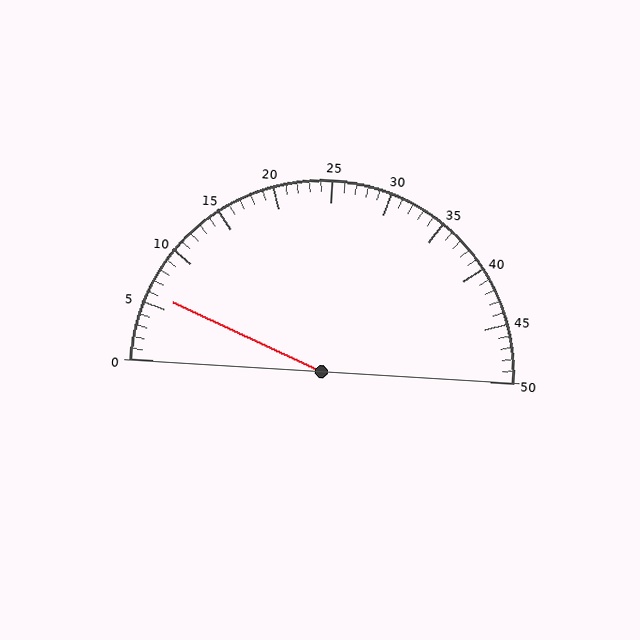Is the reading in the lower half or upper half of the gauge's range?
The reading is in the lower half of the range (0 to 50).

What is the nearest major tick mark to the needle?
The nearest major tick mark is 5.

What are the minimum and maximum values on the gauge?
The gauge ranges from 0 to 50.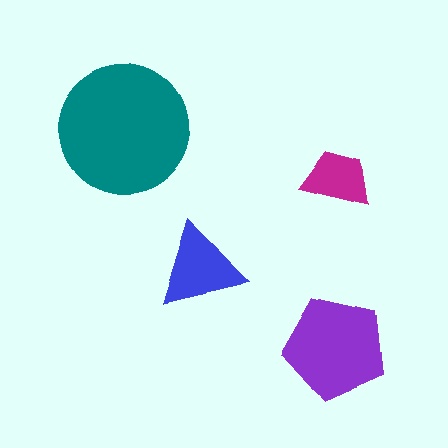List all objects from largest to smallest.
The teal circle, the purple pentagon, the blue triangle, the magenta trapezoid.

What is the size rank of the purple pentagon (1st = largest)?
2nd.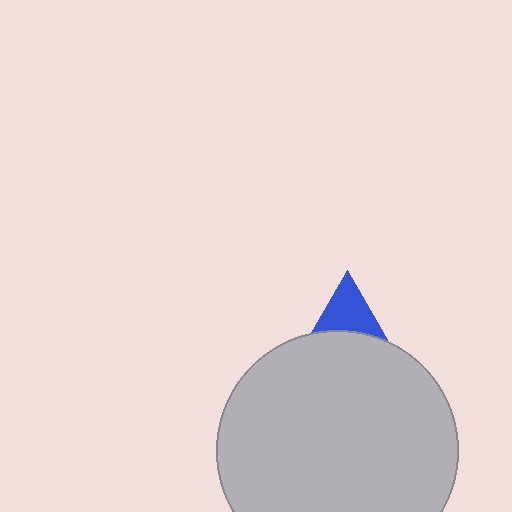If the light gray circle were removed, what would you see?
You would see the complete blue triangle.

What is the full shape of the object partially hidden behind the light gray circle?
The partially hidden object is a blue triangle.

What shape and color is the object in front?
The object in front is a light gray circle.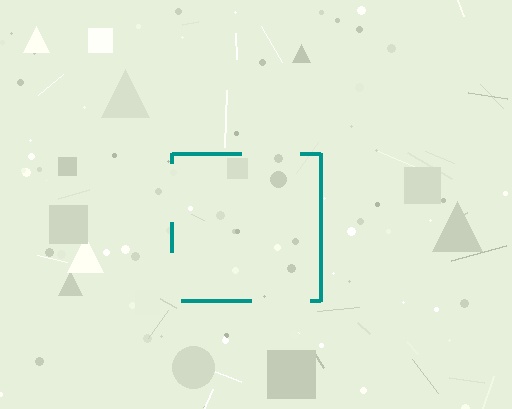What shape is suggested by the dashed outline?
The dashed outline suggests a square.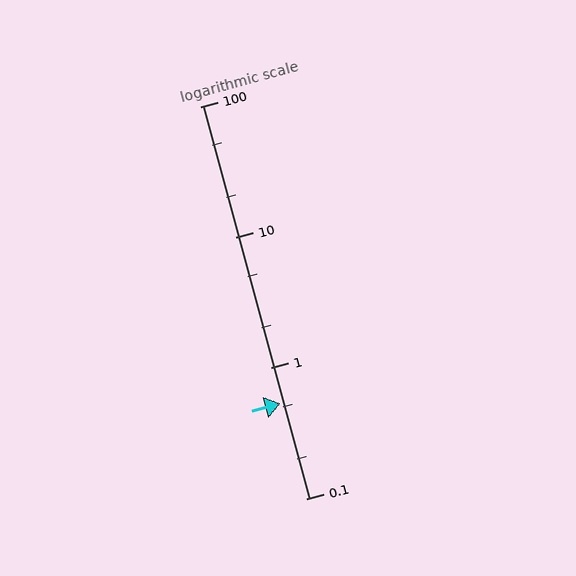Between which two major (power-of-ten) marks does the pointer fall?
The pointer is between 0.1 and 1.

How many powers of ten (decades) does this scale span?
The scale spans 3 decades, from 0.1 to 100.